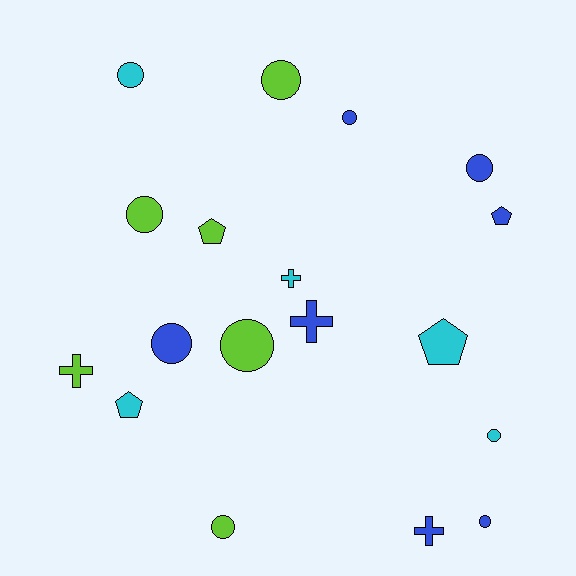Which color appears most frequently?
Blue, with 7 objects.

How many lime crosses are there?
There is 1 lime cross.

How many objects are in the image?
There are 18 objects.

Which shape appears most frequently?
Circle, with 10 objects.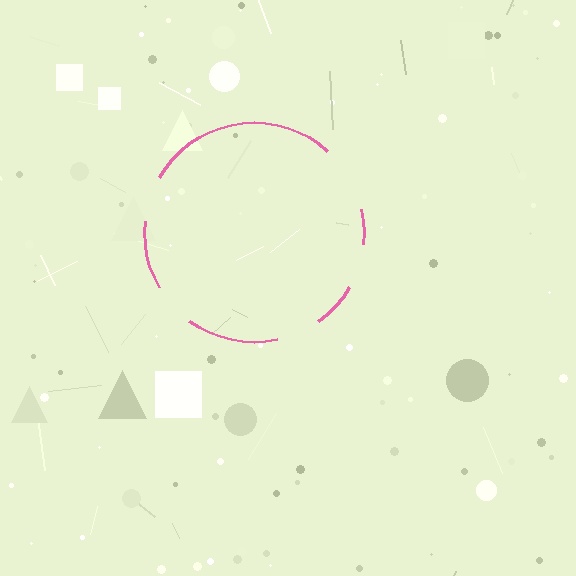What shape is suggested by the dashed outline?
The dashed outline suggests a circle.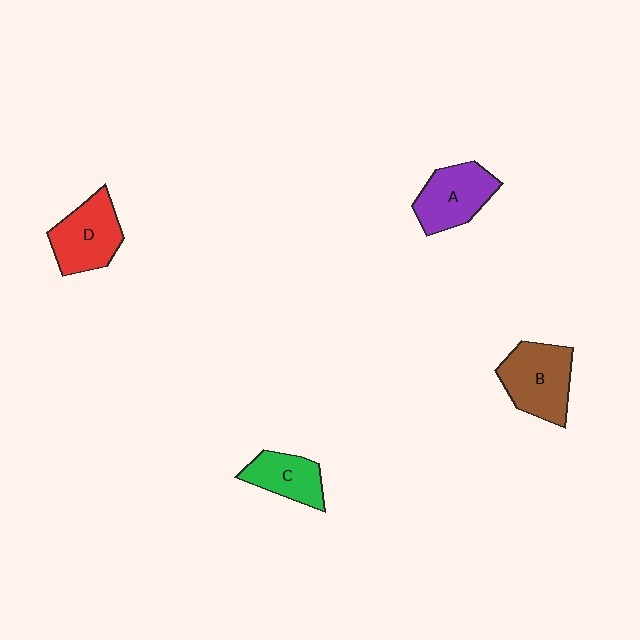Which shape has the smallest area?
Shape C (green).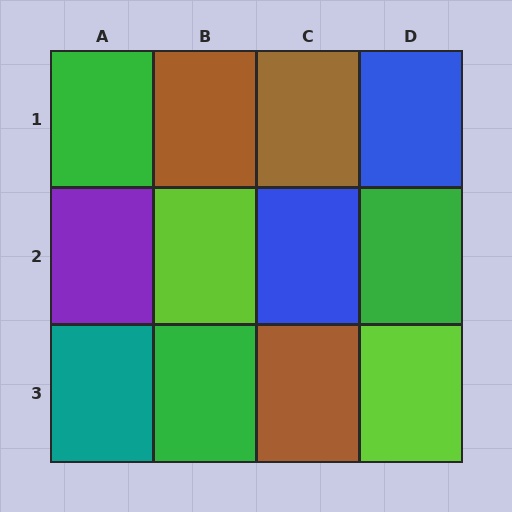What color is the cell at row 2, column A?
Purple.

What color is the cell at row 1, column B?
Brown.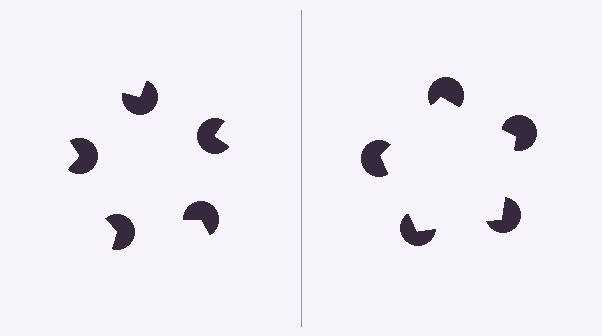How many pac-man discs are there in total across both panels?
10 — 5 on each side.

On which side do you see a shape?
An illusory pentagon appears on the right side. On the left side the wedge cuts are rotated, so no coherent shape forms.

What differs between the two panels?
The pac-man discs are positioned identically on both sides; only the wedge orientations differ. On the right they align to a pentagon; on the left they are misaligned.